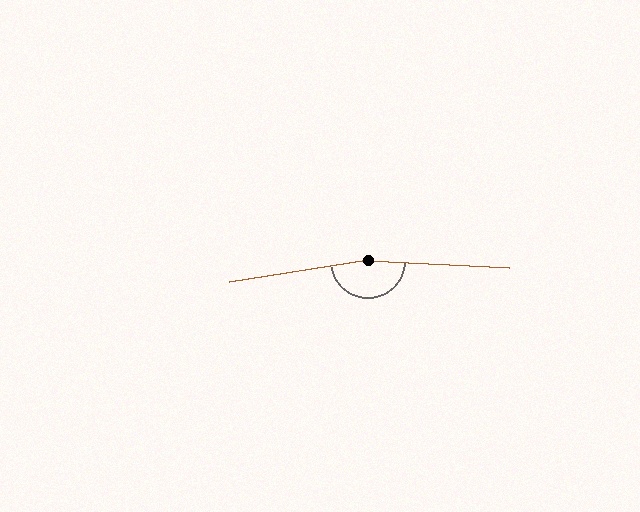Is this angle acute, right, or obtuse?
It is obtuse.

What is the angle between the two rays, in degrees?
Approximately 168 degrees.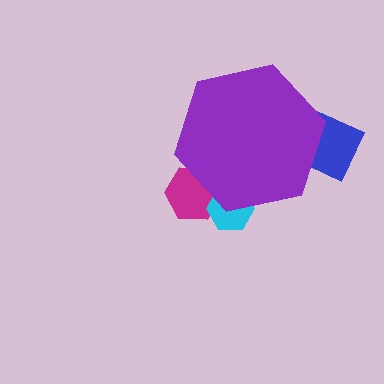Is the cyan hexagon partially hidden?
Yes, the cyan hexagon is partially hidden behind the purple hexagon.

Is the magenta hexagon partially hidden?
Yes, the magenta hexagon is partially hidden behind the purple hexagon.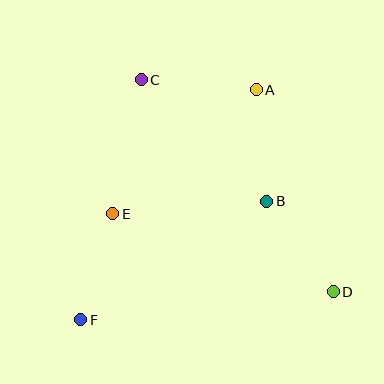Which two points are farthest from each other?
Points A and F are farthest from each other.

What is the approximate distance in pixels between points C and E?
The distance between C and E is approximately 137 pixels.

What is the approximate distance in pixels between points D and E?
The distance between D and E is approximately 234 pixels.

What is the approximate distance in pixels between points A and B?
The distance between A and B is approximately 112 pixels.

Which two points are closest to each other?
Points E and F are closest to each other.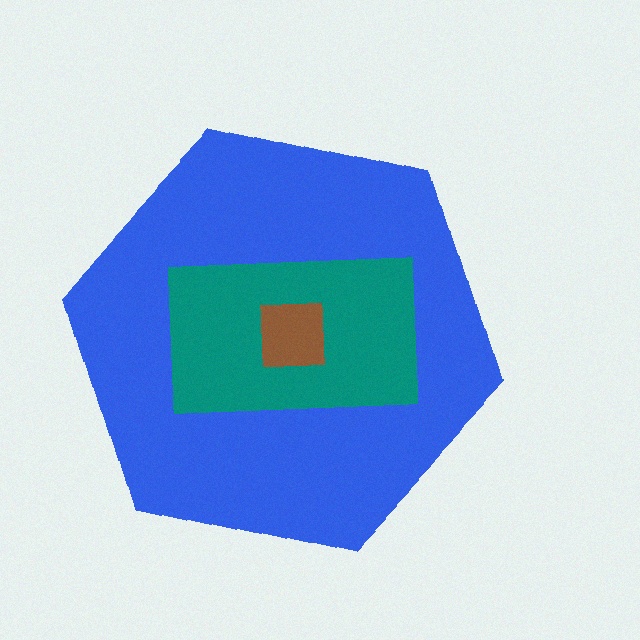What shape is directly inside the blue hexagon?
The teal rectangle.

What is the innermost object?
The brown square.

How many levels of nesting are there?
3.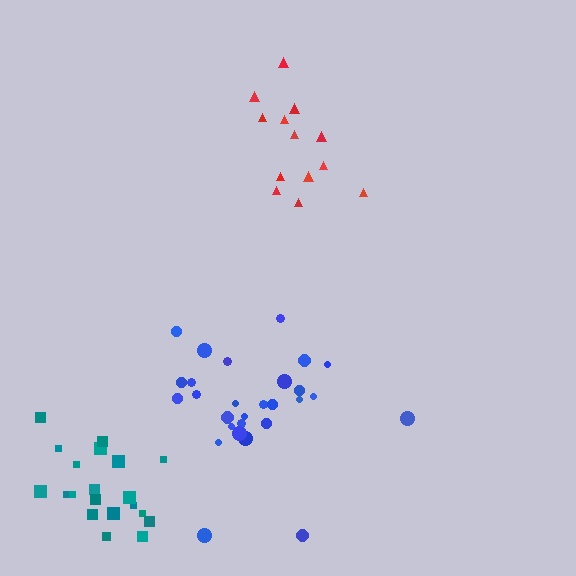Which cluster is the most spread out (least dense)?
Teal.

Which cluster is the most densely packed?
Red.